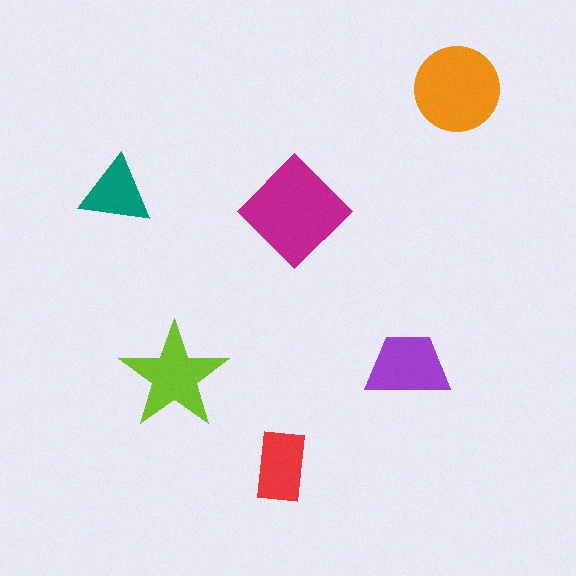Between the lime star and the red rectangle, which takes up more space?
The lime star.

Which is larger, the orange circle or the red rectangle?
The orange circle.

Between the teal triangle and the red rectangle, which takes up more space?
The red rectangle.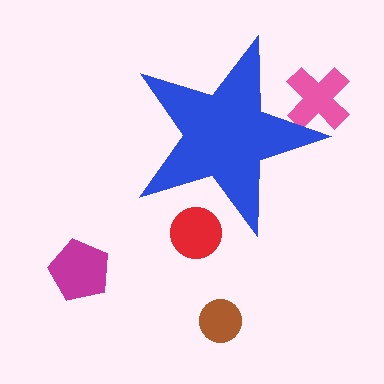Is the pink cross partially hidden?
Yes, the pink cross is partially hidden behind the blue star.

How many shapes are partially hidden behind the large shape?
2 shapes are partially hidden.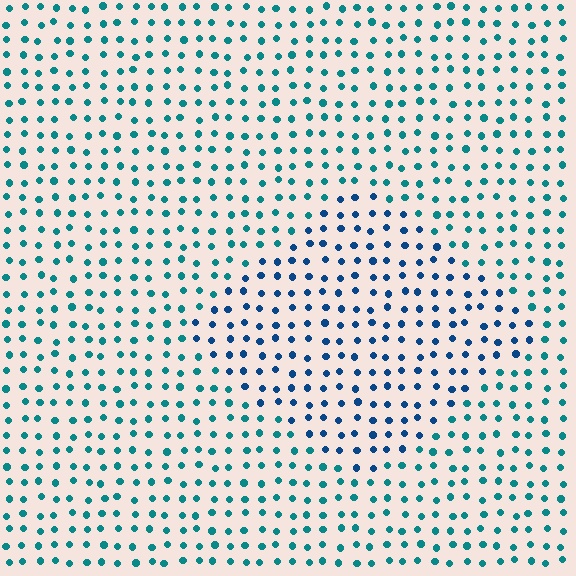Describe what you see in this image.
The image is filled with small teal elements in a uniform arrangement. A diamond-shaped region is visible where the elements are tinted to a slightly different hue, forming a subtle color boundary.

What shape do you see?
I see a diamond.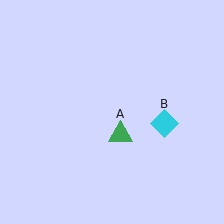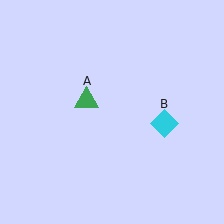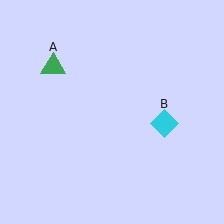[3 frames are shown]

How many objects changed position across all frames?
1 object changed position: green triangle (object A).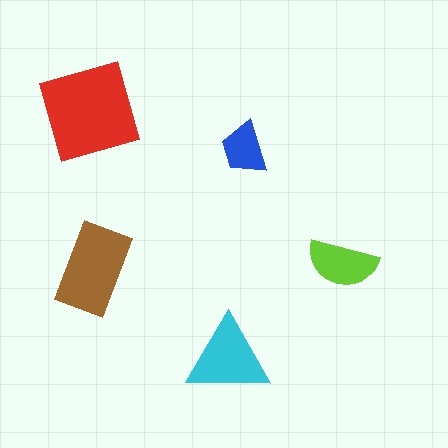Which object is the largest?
The red diamond.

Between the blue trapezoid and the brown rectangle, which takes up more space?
The brown rectangle.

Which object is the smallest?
The blue trapezoid.